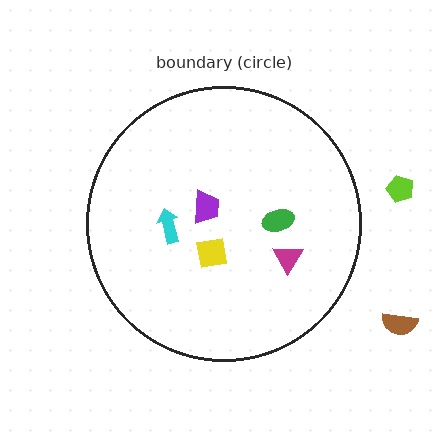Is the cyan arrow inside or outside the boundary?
Inside.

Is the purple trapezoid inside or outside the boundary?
Inside.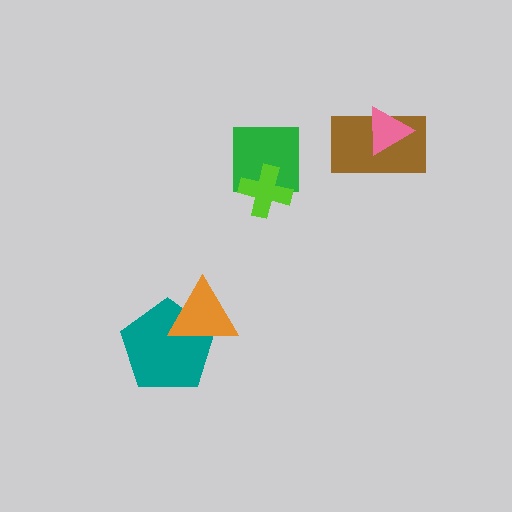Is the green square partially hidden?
Yes, it is partially covered by another shape.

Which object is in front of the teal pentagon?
The orange triangle is in front of the teal pentagon.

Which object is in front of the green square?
The lime cross is in front of the green square.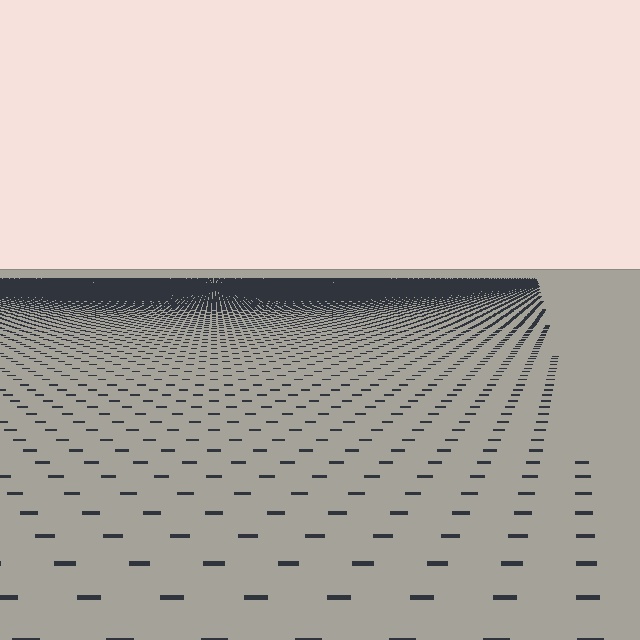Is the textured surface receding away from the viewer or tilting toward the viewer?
The surface is receding away from the viewer. Texture elements get smaller and denser toward the top.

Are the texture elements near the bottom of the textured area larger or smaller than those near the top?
Larger. Near the bottom, elements are closer to the viewer and appear at a bigger on-screen size.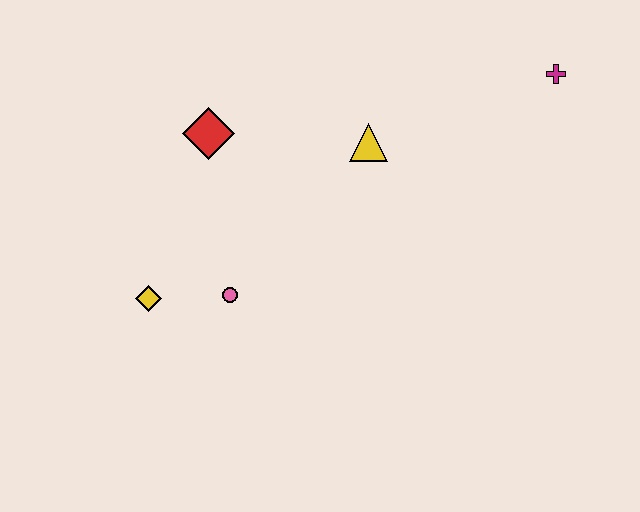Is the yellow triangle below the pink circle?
No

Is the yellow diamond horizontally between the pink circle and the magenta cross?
No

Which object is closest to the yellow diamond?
The pink circle is closest to the yellow diamond.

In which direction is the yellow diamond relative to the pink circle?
The yellow diamond is to the left of the pink circle.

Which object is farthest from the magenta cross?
The yellow diamond is farthest from the magenta cross.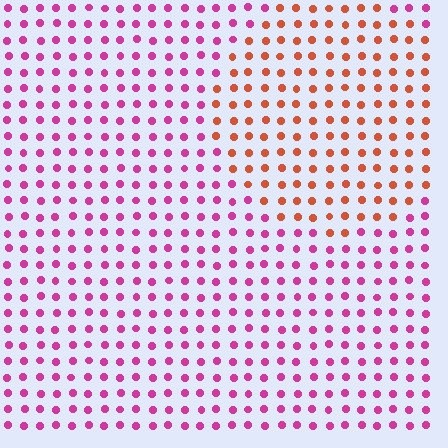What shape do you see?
I see a circle.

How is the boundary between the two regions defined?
The boundary is defined purely by a slight shift in hue (about 51 degrees). Spacing, size, and orientation are identical on both sides.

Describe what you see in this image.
The image is filled with small magenta elements in a uniform arrangement. A circle-shaped region is visible where the elements are tinted to a slightly different hue, forming a subtle color boundary.